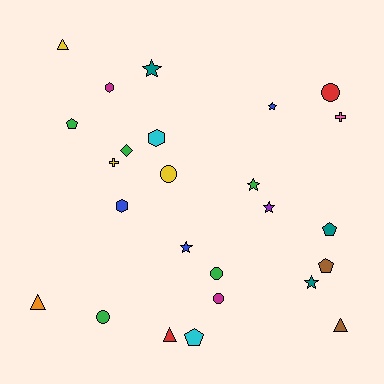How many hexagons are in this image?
There are 3 hexagons.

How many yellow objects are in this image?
There are 3 yellow objects.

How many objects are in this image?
There are 25 objects.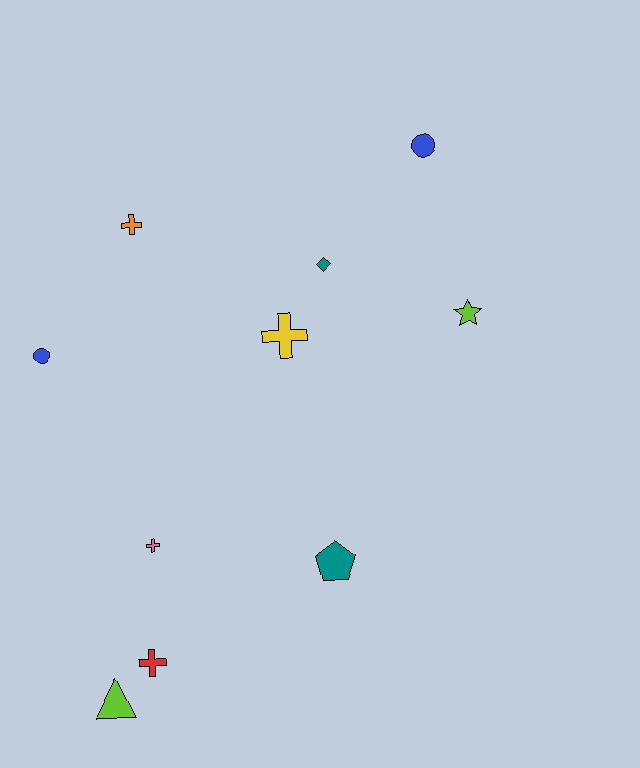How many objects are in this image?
There are 10 objects.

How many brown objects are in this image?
There are no brown objects.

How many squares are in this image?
There are no squares.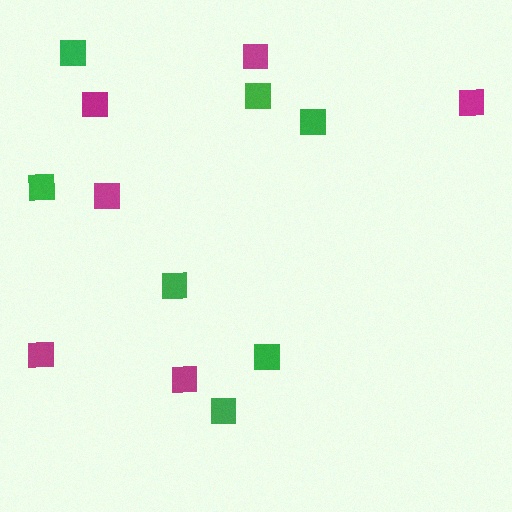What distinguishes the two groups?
There are 2 groups: one group of green squares (7) and one group of magenta squares (6).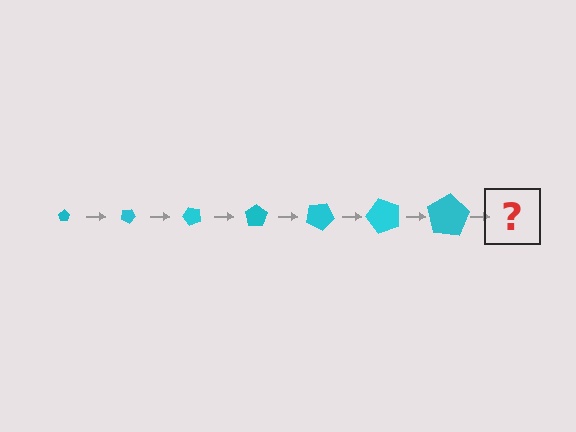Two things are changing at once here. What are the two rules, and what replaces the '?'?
The two rules are that the pentagon grows larger each step and it rotates 25 degrees each step. The '?' should be a pentagon, larger than the previous one and rotated 175 degrees from the start.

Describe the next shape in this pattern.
It should be a pentagon, larger than the previous one and rotated 175 degrees from the start.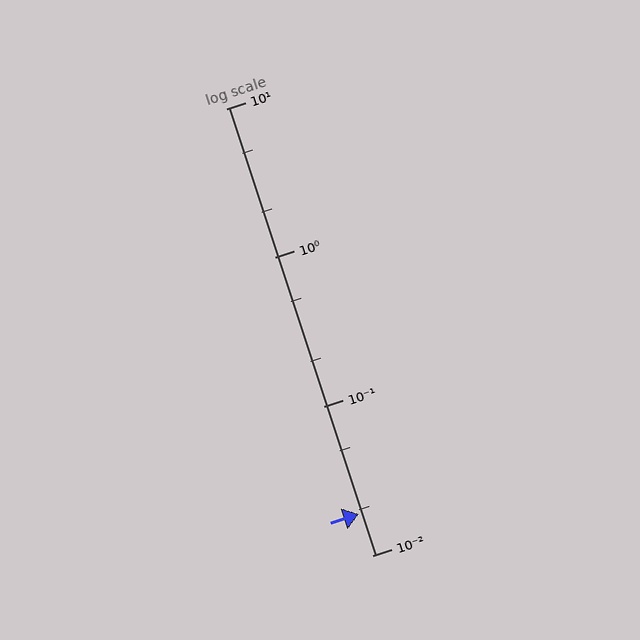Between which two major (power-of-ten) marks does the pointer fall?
The pointer is between 0.01 and 0.1.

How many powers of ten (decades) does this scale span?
The scale spans 3 decades, from 0.01 to 10.